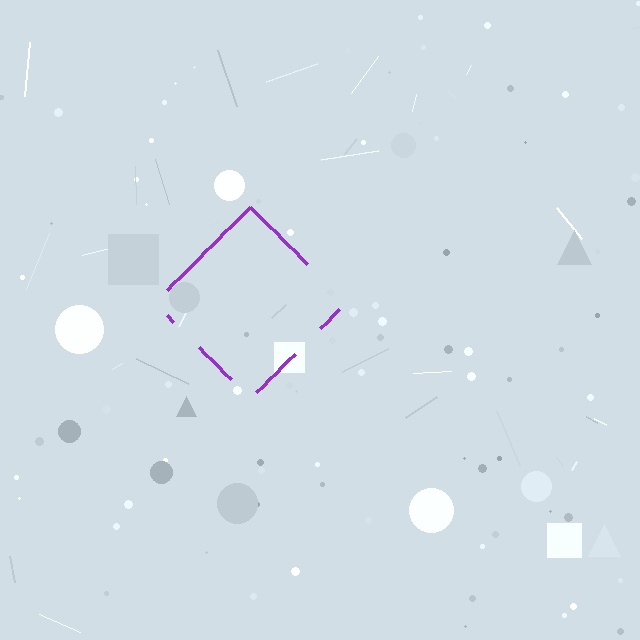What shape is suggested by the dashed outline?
The dashed outline suggests a diamond.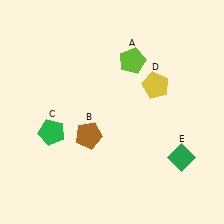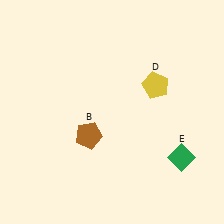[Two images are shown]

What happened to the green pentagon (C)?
The green pentagon (C) was removed in Image 2. It was in the bottom-left area of Image 1.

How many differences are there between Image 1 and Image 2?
There are 2 differences between the two images.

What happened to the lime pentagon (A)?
The lime pentagon (A) was removed in Image 2. It was in the top-right area of Image 1.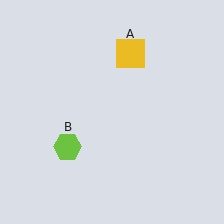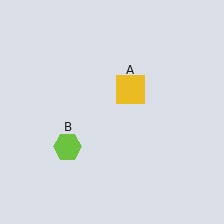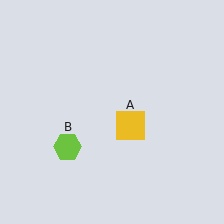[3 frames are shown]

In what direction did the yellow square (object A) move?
The yellow square (object A) moved down.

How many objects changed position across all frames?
1 object changed position: yellow square (object A).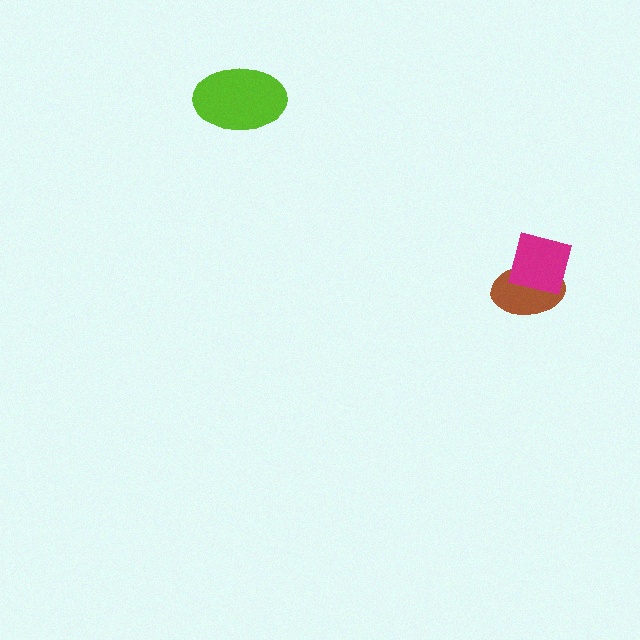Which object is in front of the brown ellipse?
The magenta square is in front of the brown ellipse.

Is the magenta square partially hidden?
No, no other shape covers it.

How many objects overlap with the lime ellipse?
0 objects overlap with the lime ellipse.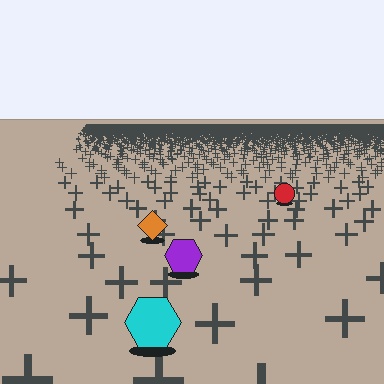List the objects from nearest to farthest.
From nearest to farthest: the cyan hexagon, the purple hexagon, the orange diamond, the red circle.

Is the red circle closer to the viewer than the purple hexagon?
No. The purple hexagon is closer — you can tell from the texture gradient: the ground texture is coarser near it.